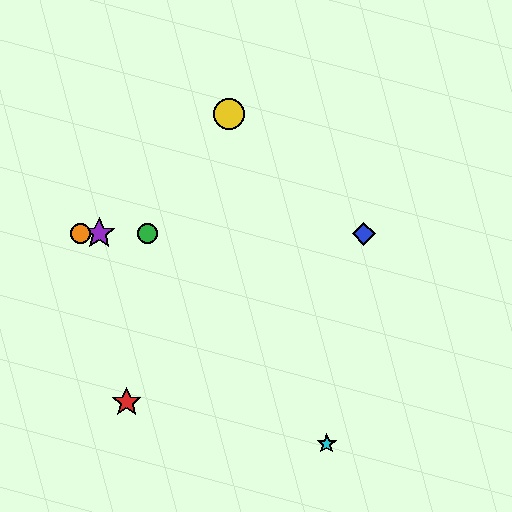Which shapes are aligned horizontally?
The blue diamond, the green circle, the purple star, the orange circle are aligned horizontally.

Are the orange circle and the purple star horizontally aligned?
Yes, both are at y≈234.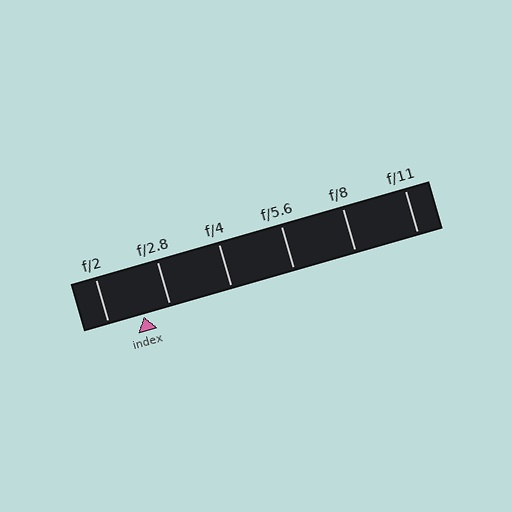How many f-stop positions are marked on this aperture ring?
There are 6 f-stop positions marked.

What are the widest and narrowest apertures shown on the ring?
The widest aperture shown is f/2 and the narrowest is f/11.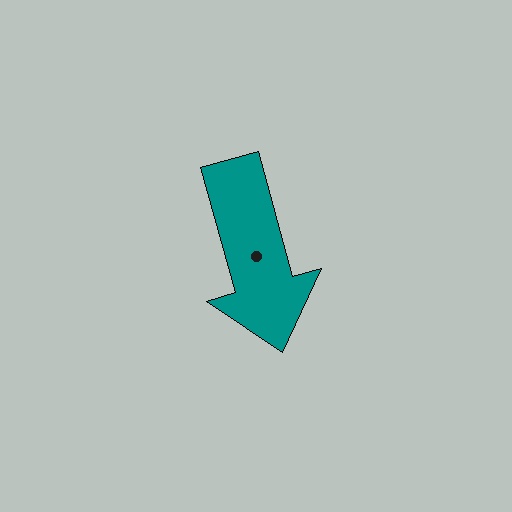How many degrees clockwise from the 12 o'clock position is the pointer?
Approximately 164 degrees.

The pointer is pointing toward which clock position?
Roughly 5 o'clock.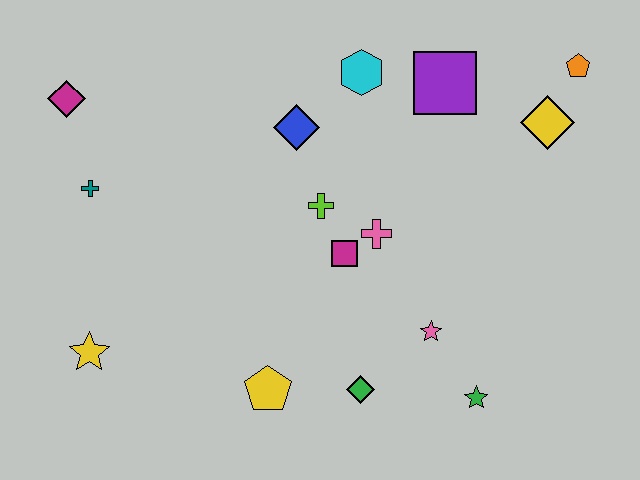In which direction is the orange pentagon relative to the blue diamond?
The orange pentagon is to the right of the blue diamond.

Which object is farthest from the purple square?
The yellow star is farthest from the purple square.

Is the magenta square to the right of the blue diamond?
Yes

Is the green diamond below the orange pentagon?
Yes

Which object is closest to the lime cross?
The magenta square is closest to the lime cross.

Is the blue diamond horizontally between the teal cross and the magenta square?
Yes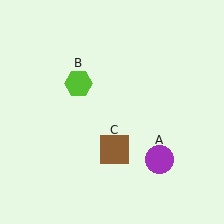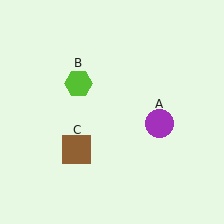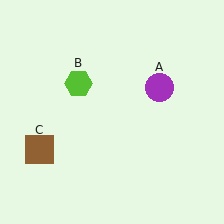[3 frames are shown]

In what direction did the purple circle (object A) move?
The purple circle (object A) moved up.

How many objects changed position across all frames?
2 objects changed position: purple circle (object A), brown square (object C).